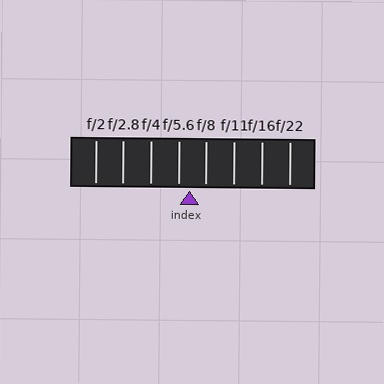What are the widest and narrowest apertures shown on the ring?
The widest aperture shown is f/2 and the narrowest is f/22.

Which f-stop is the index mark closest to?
The index mark is closest to f/5.6.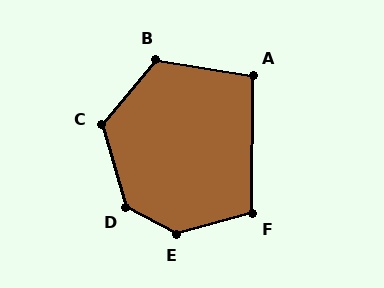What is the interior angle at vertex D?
Approximately 134 degrees (obtuse).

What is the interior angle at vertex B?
Approximately 120 degrees (obtuse).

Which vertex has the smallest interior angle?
A, at approximately 99 degrees.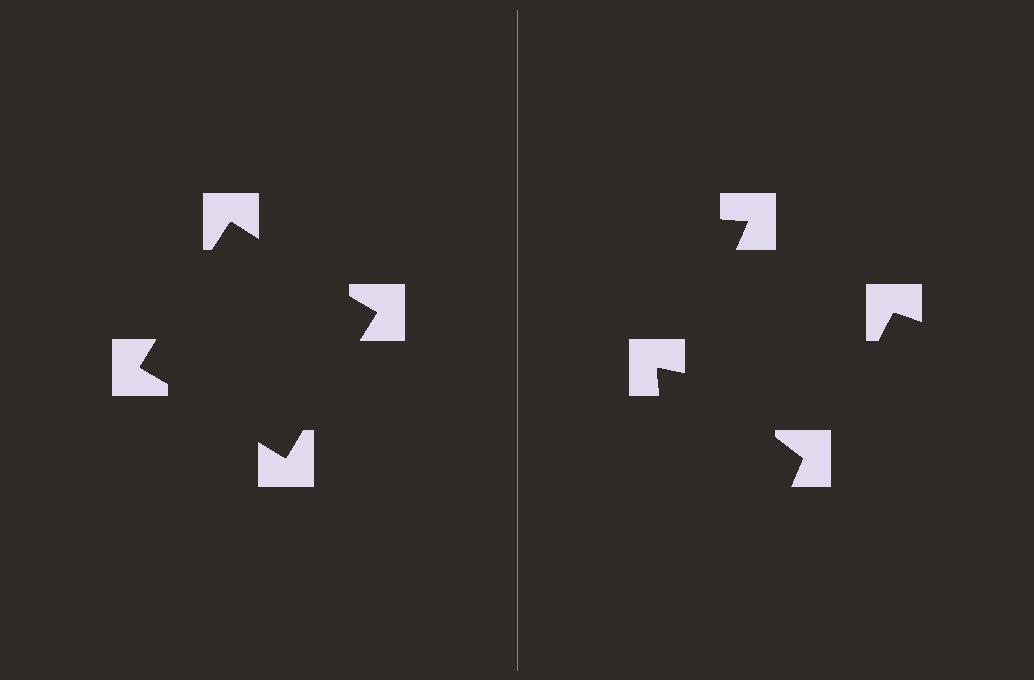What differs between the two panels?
The notched squares are positioned identically on both sides; only the wedge orientations differ. On the left they align to a square; on the right they are misaligned.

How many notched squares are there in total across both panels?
8 — 4 on each side.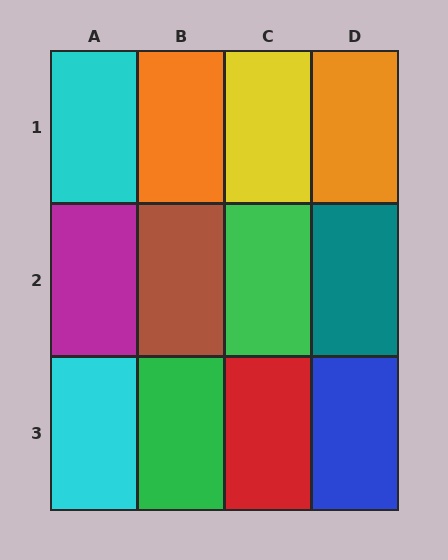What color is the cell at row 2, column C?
Green.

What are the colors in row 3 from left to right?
Cyan, green, red, blue.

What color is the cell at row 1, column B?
Orange.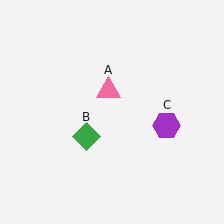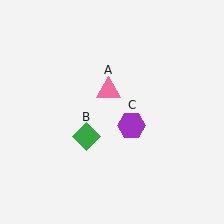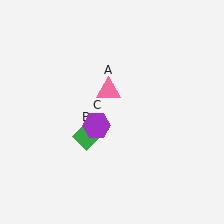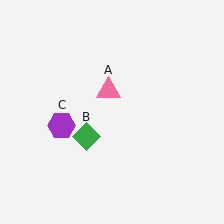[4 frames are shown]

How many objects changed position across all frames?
1 object changed position: purple hexagon (object C).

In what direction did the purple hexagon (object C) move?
The purple hexagon (object C) moved left.